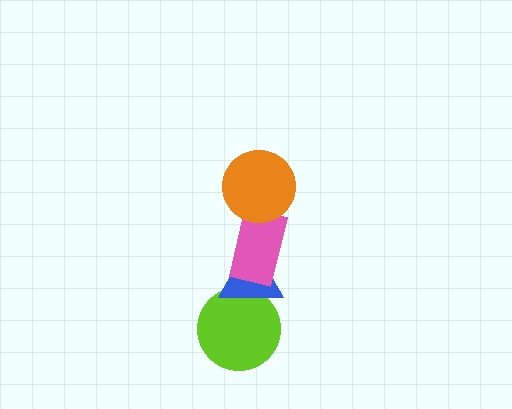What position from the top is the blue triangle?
The blue triangle is 3rd from the top.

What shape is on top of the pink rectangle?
The orange circle is on top of the pink rectangle.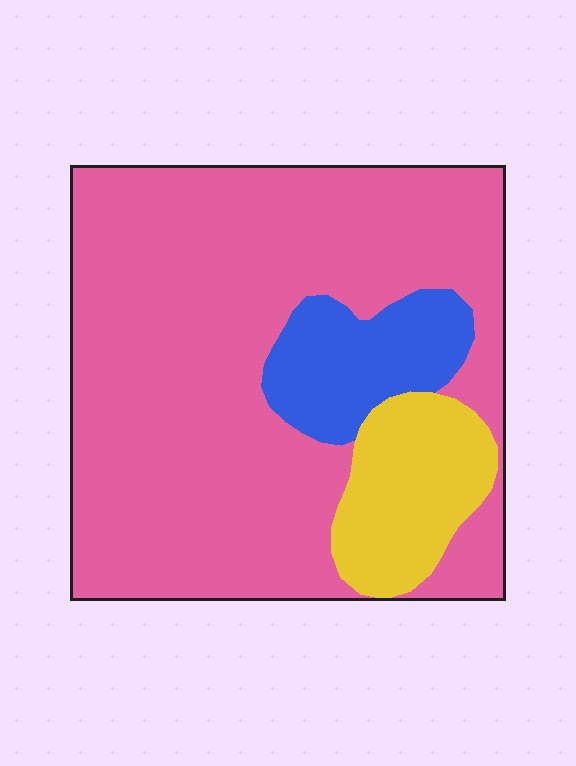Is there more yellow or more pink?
Pink.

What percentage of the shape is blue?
Blue covers 11% of the shape.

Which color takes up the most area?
Pink, at roughly 75%.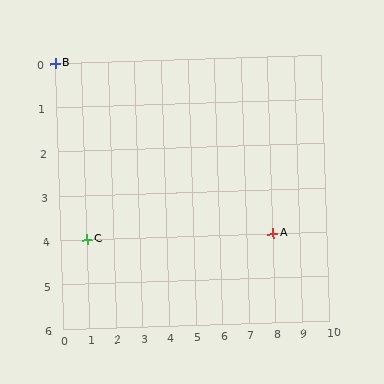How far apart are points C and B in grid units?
Points C and B are 1 column and 4 rows apart (about 4.1 grid units diagonally).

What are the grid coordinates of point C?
Point C is at grid coordinates (1, 4).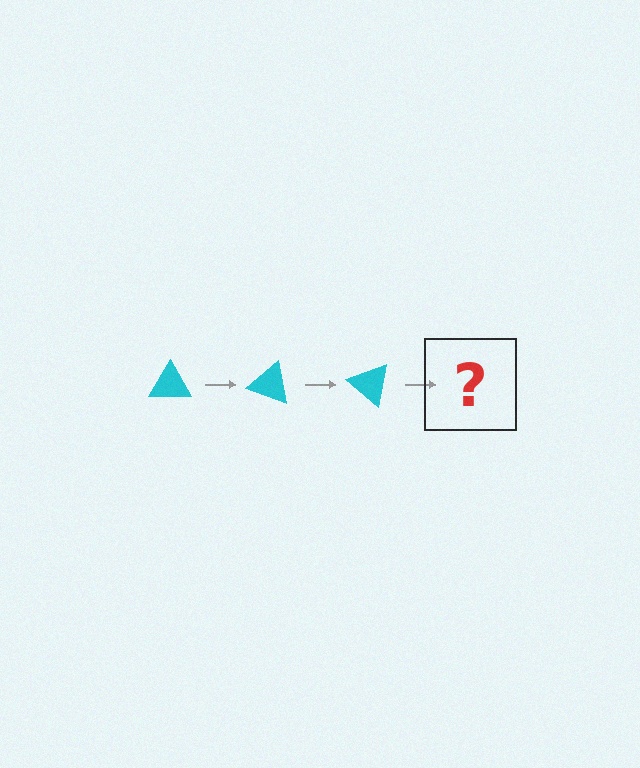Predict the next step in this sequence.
The next step is a cyan triangle rotated 60 degrees.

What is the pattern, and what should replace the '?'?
The pattern is that the triangle rotates 20 degrees each step. The '?' should be a cyan triangle rotated 60 degrees.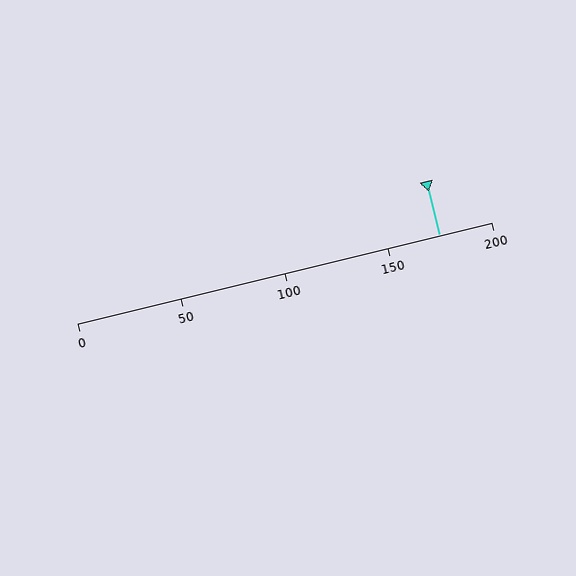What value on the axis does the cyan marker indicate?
The marker indicates approximately 175.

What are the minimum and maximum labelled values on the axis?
The axis runs from 0 to 200.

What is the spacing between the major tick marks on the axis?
The major ticks are spaced 50 apart.